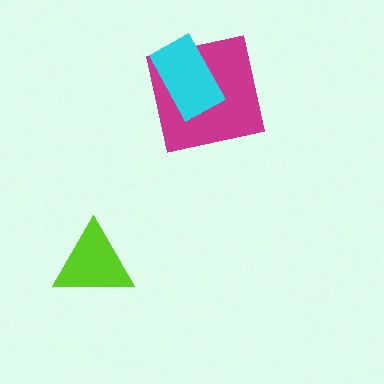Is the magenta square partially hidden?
Yes, it is partially covered by another shape.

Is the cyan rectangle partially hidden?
No, no other shape covers it.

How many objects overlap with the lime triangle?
0 objects overlap with the lime triangle.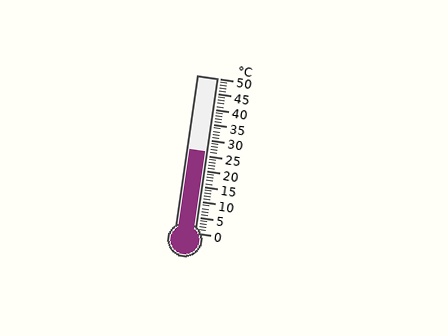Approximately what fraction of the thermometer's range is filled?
The thermometer is filled to approximately 50% of its range.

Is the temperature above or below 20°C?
The temperature is above 20°C.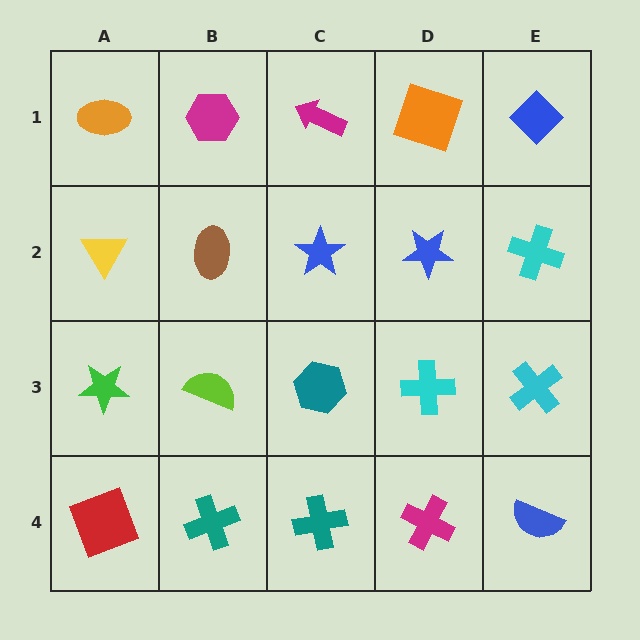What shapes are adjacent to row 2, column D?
An orange square (row 1, column D), a cyan cross (row 3, column D), a blue star (row 2, column C), a cyan cross (row 2, column E).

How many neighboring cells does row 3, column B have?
4.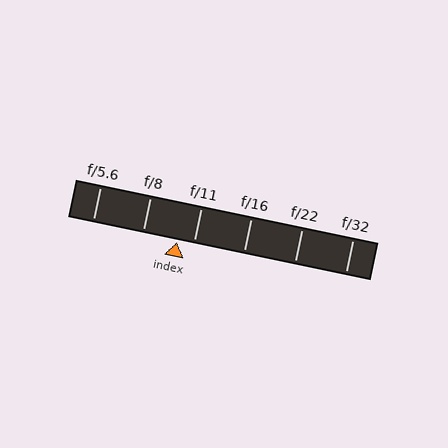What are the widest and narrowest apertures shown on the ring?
The widest aperture shown is f/5.6 and the narrowest is f/32.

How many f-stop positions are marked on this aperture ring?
There are 6 f-stop positions marked.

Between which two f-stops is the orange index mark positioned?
The index mark is between f/8 and f/11.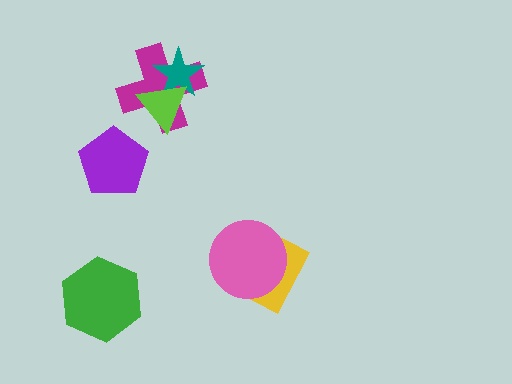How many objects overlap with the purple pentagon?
0 objects overlap with the purple pentagon.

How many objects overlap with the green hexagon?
0 objects overlap with the green hexagon.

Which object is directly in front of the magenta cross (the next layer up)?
The teal star is directly in front of the magenta cross.